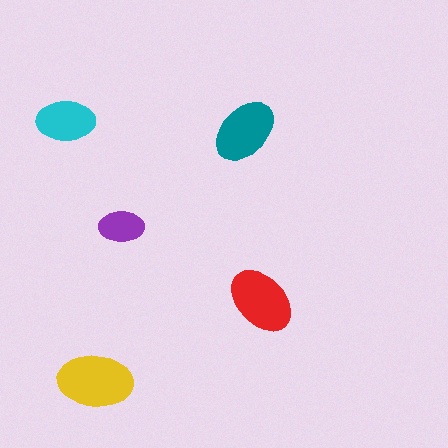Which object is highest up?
The cyan ellipse is topmost.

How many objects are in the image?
There are 5 objects in the image.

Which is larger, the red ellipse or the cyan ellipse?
The red one.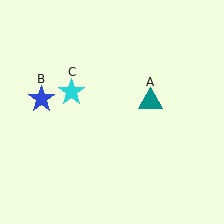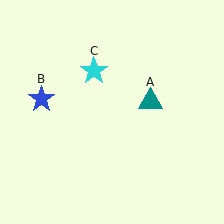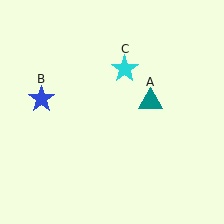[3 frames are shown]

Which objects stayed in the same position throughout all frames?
Teal triangle (object A) and blue star (object B) remained stationary.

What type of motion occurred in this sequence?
The cyan star (object C) rotated clockwise around the center of the scene.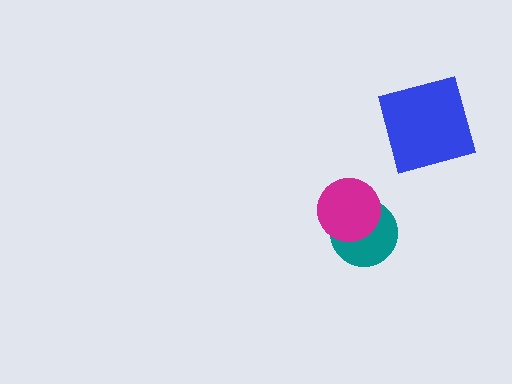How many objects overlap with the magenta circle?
1 object overlaps with the magenta circle.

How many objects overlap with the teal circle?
1 object overlaps with the teal circle.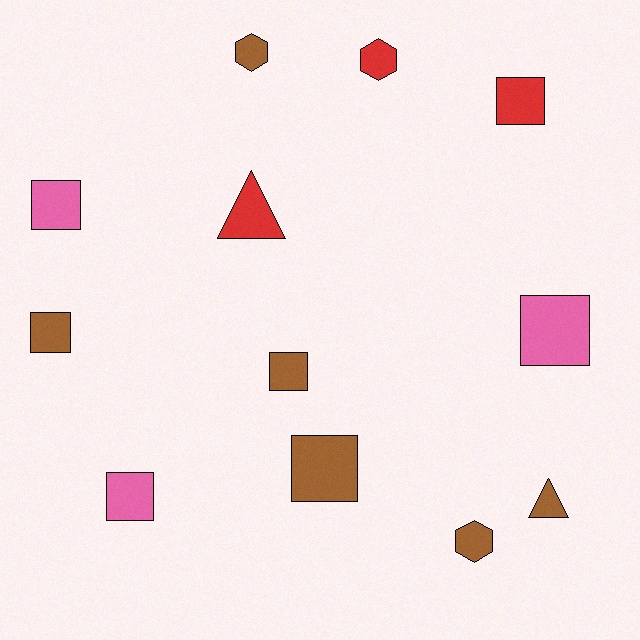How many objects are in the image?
There are 12 objects.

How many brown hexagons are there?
There are 2 brown hexagons.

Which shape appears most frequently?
Square, with 7 objects.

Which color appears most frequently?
Brown, with 6 objects.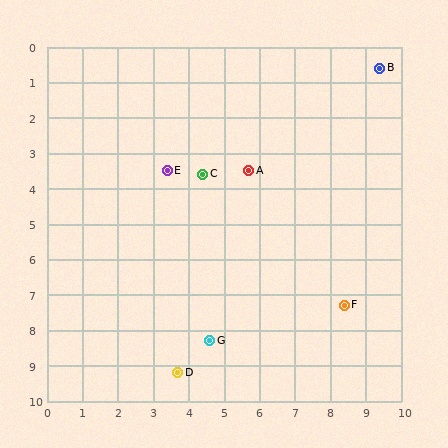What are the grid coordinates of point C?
Point C is at approximately (4.4, 3.6).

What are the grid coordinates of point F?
Point F is at approximately (8.4, 7.3).